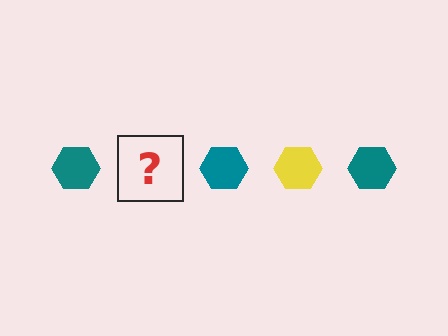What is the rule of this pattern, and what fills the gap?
The rule is that the pattern cycles through teal, yellow hexagons. The gap should be filled with a yellow hexagon.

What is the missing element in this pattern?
The missing element is a yellow hexagon.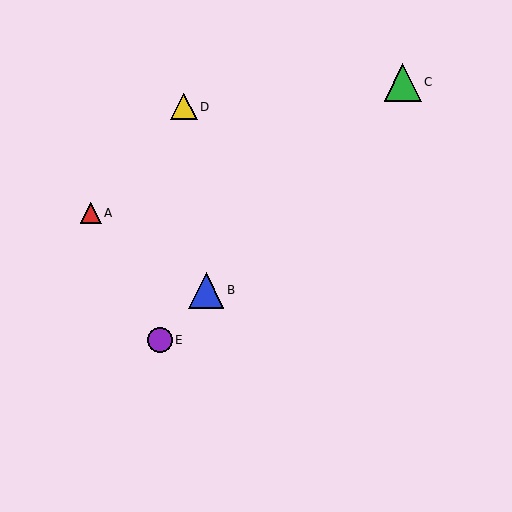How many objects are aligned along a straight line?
3 objects (B, C, E) are aligned along a straight line.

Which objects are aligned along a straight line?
Objects B, C, E are aligned along a straight line.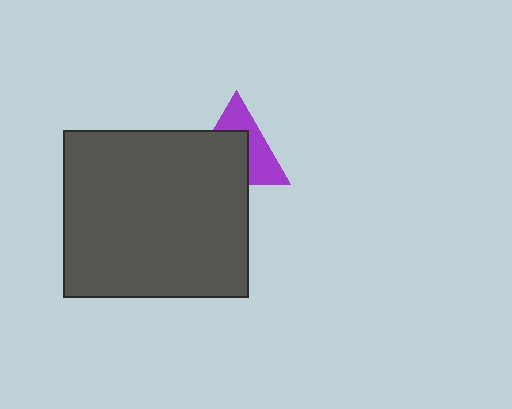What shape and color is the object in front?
The object in front is a dark gray rectangle.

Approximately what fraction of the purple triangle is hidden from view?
Roughly 55% of the purple triangle is hidden behind the dark gray rectangle.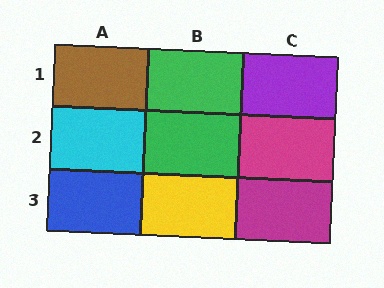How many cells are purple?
1 cell is purple.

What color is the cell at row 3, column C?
Magenta.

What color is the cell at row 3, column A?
Blue.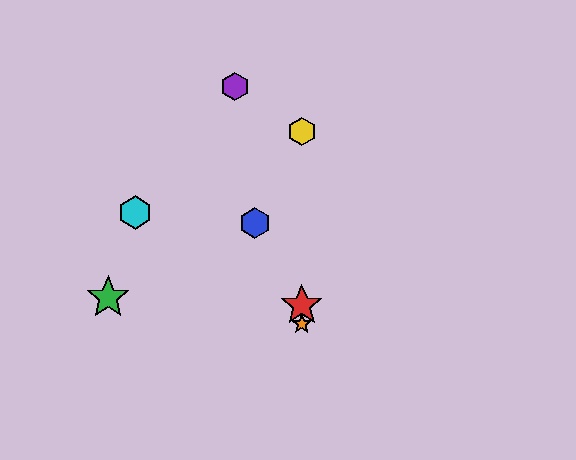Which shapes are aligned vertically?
The red star, the yellow hexagon, the orange star are aligned vertically.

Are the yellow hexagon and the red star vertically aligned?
Yes, both are at x≈302.